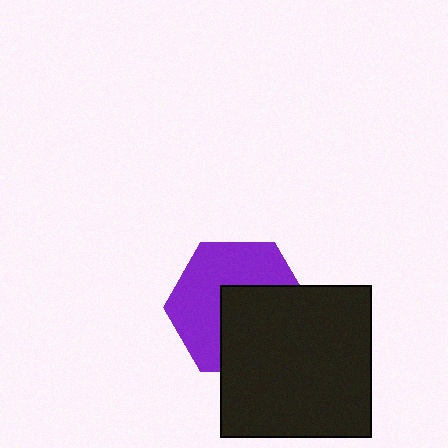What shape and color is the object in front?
The object in front is a black square.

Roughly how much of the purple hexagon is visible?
About half of it is visible (roughly 54%).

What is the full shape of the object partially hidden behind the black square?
The partially hidden object is a purple hexagon.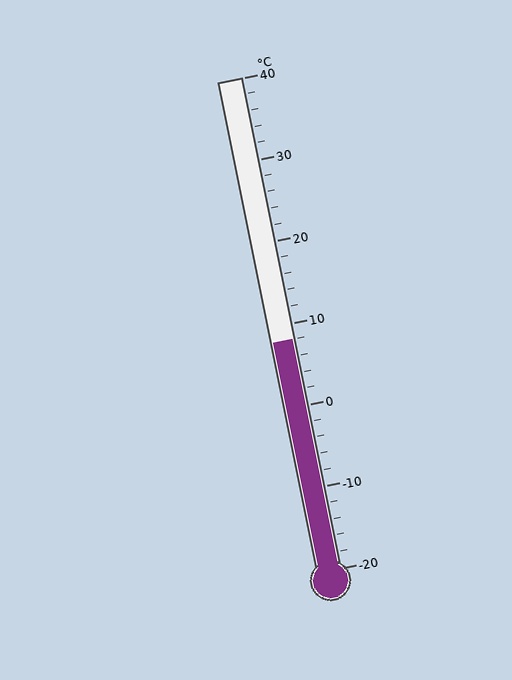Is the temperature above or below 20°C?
The temperature is below 20°C.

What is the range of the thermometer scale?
The thermometer scale ranges from -20°C to 40°C.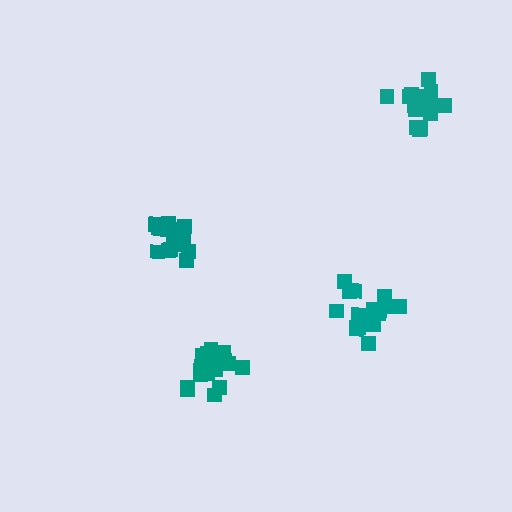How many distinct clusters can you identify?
There are 4 distinct clusters.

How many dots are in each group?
Group 1: 16 dots, Group 2: 19 dots, Group 3: 17 dots, Group 4: 15 dots (67 total).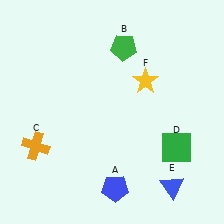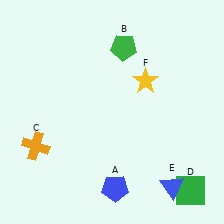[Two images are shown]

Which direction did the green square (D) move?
The green square (D) moved down.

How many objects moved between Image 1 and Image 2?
1 object moved between the two images.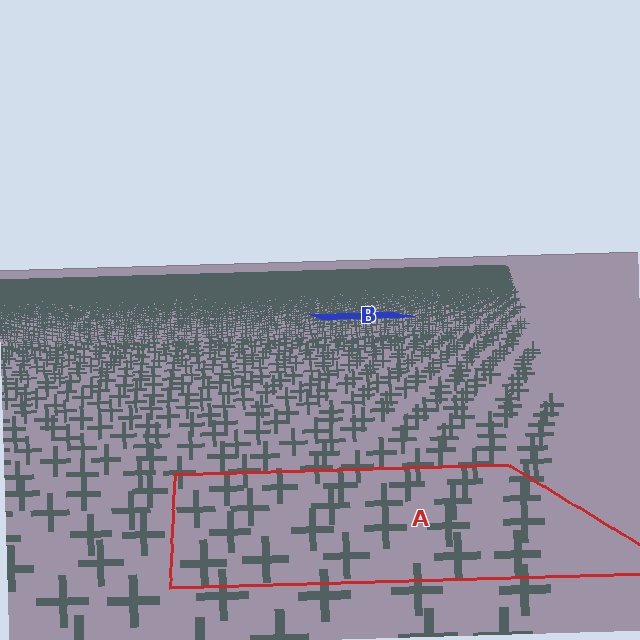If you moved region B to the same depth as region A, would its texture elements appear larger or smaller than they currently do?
They would appear larger. At a closer depth, the same texture elements are projected at a bigger on-screen size.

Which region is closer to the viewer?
Region A is closer. The texture elements there are larger and more spread out.